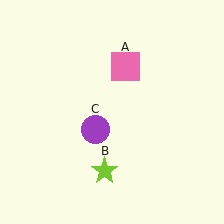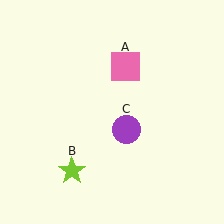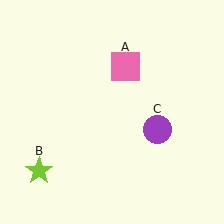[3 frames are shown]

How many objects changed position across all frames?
2 objects changed position: lime star (object B), purple circle (object C).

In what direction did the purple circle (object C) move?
The purple circle (object C) moved right.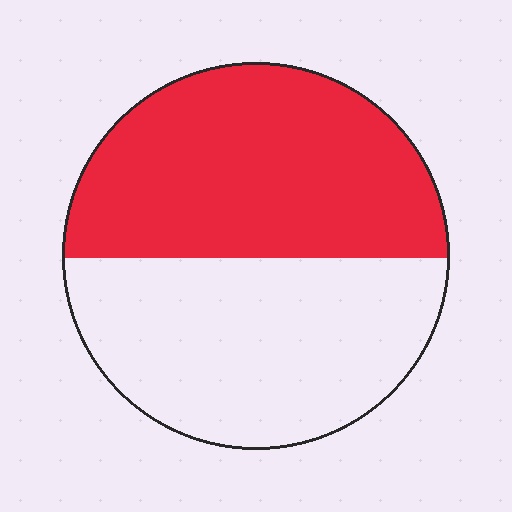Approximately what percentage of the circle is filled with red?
Approximately 50%.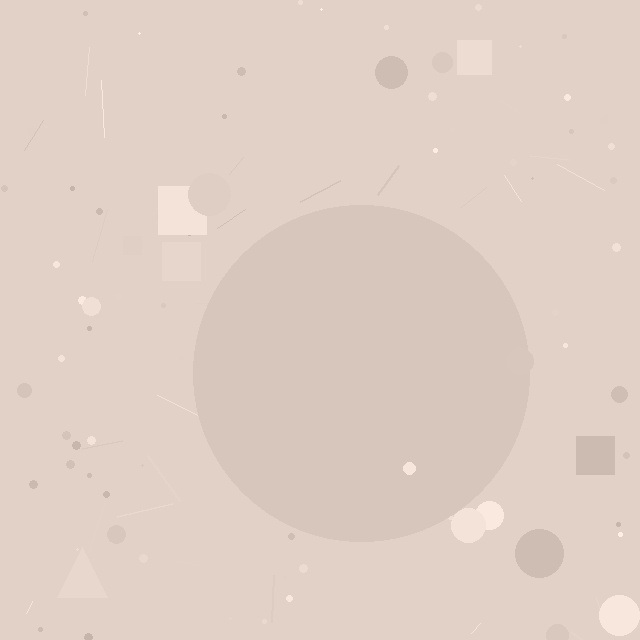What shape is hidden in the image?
A circle is hidden in the image.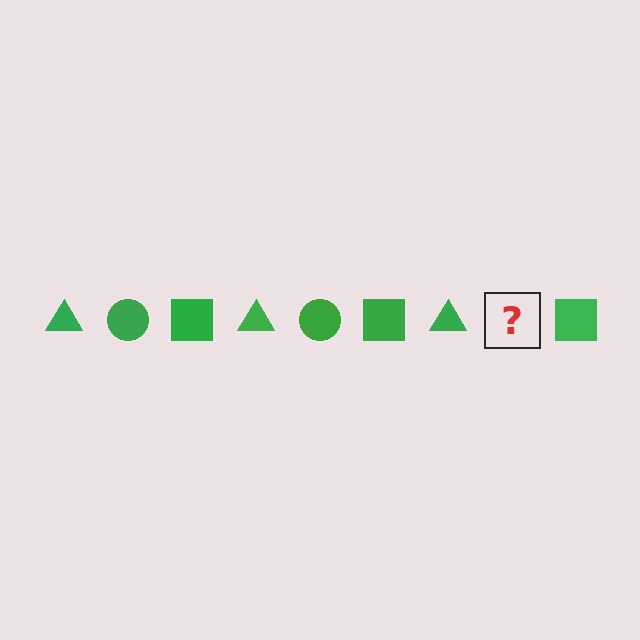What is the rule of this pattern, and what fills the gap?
The rule is that the pattern cycles through triangle, circle, square shapes in green. The gap should be filled with a green circle.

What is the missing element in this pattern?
The missing element is a green circle.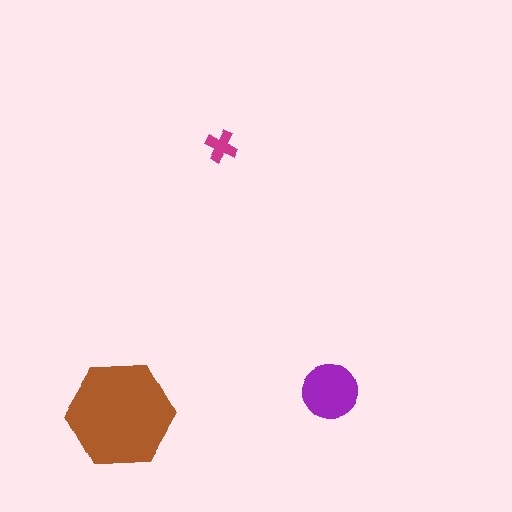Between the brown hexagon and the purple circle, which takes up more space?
The brown hexagon.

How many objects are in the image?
There are 3 objects in the image.